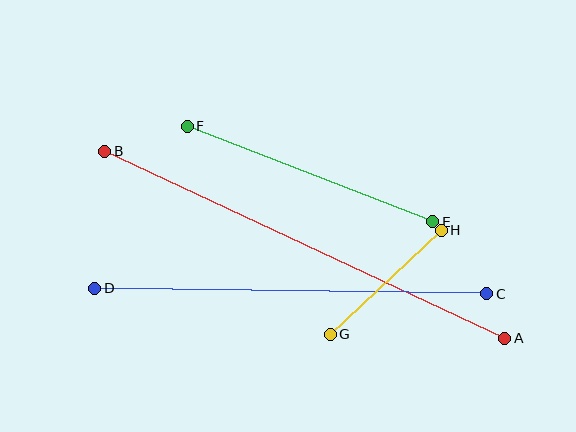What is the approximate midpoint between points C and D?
The midpoint is at approximately (291, 291) pixels.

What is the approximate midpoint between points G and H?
The midpoint is at approximately (386, 282) pixels.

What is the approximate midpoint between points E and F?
The midpoint is at approximately (310, 174) pixels.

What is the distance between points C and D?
The distance is approximately 392 pixels.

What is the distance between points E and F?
The distance is approximately 263 pixels.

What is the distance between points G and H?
The distance is approximately 152 pixels.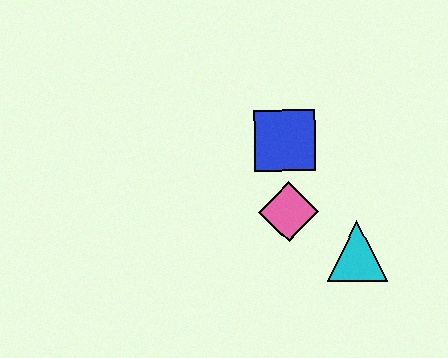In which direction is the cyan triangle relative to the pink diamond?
The cyan triangle is to the right of the pink diamond.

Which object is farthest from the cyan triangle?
The blue square is farthest from the cyan triangle.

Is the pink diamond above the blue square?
No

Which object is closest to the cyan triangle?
The pink diamond is closest to the cyan triangle.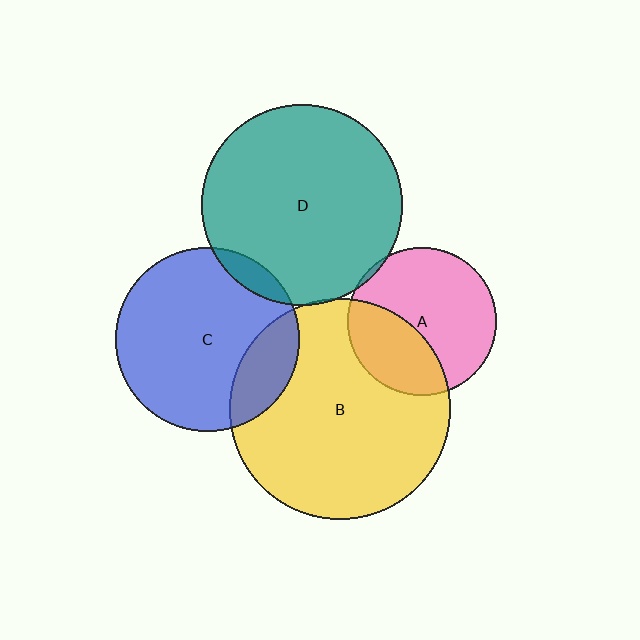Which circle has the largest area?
Circle B (yellow).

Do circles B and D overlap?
Yes.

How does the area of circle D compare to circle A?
Approximately 1.8 times.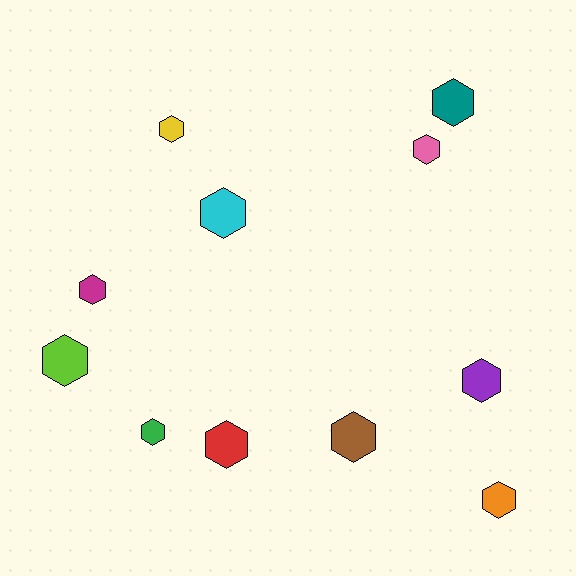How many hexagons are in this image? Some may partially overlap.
There are 11 hexagons.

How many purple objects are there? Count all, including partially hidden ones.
There is 1 purple object.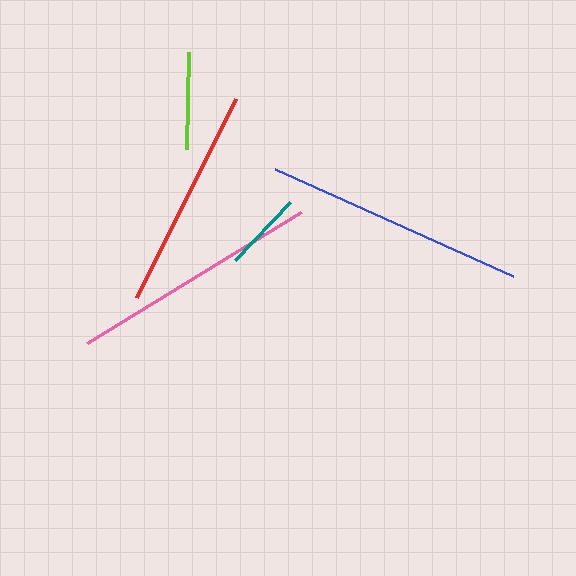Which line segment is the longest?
The blue line is the longest at approximately 261 pixels.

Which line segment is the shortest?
The teal line is the shortest at approximately 80 pixels.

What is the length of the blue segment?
The blue segment is approximately 261 pixels long.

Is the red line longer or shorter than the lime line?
The red line is longer than the lime line.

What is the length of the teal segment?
The teal segment is approximately 80 pixels long.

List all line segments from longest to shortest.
From longest to shortest: blue, pink, red, lime, teal.